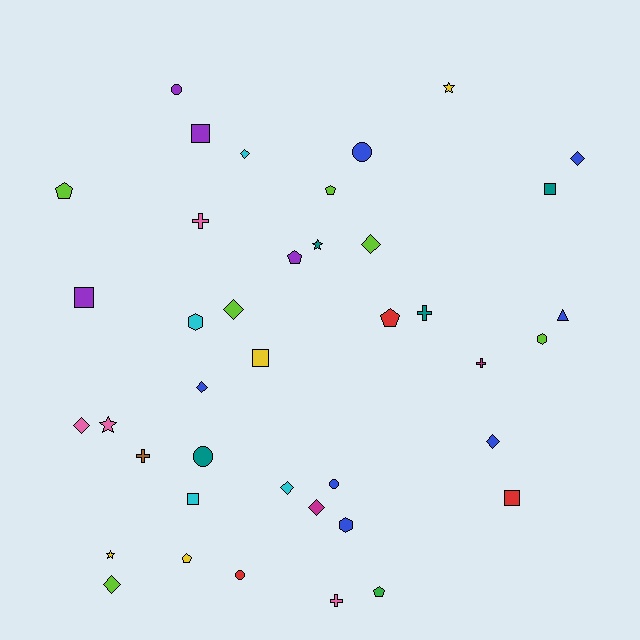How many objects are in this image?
There are 40 objects.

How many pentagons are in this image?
There are 6 pentagons.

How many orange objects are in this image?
There are no orange objects.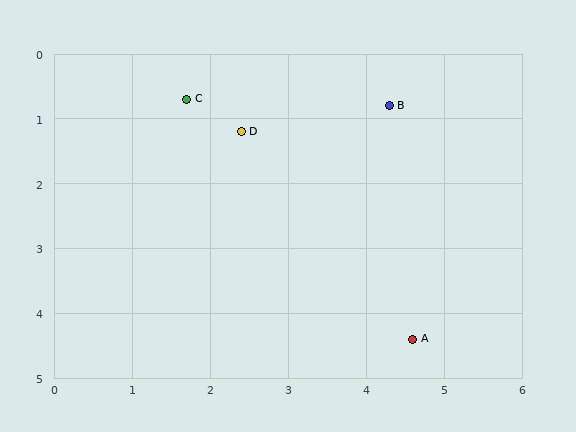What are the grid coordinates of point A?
Point A is at approximately (4.6, 4.4).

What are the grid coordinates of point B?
Point B is at approximately (4.3, 0.8).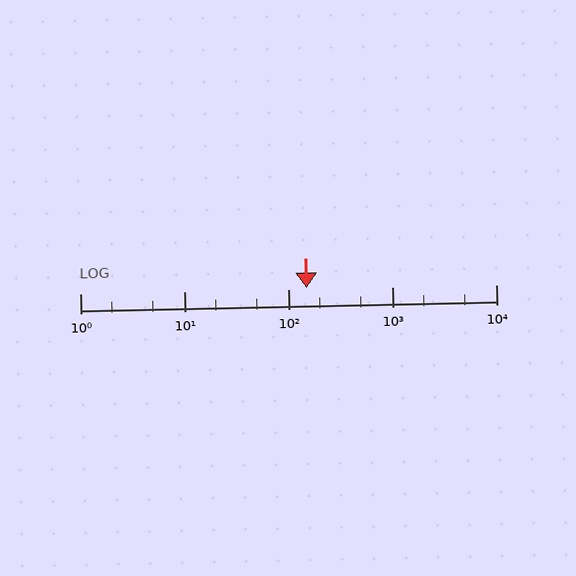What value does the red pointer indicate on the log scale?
The pointer indicates approximately 150.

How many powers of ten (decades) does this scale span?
The scale spans 4 decades, from 1 to 10000.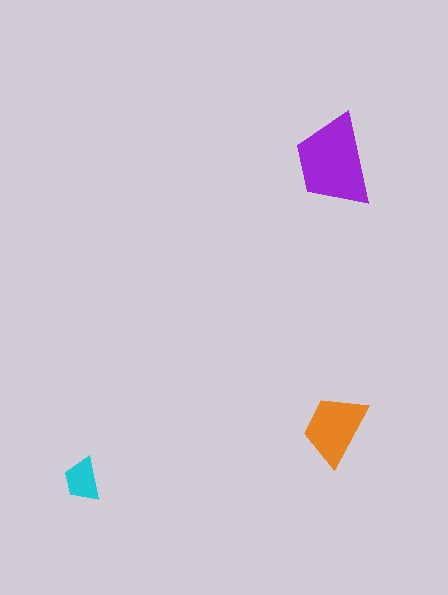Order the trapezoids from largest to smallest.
the purple one, the orange one, the cyan one.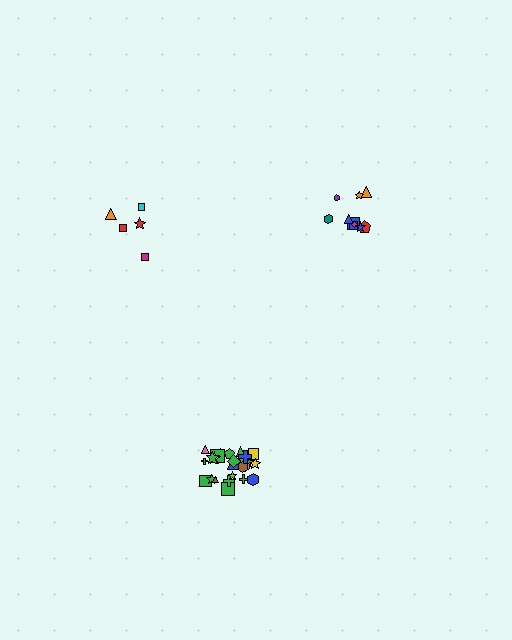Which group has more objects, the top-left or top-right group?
The top-right group.